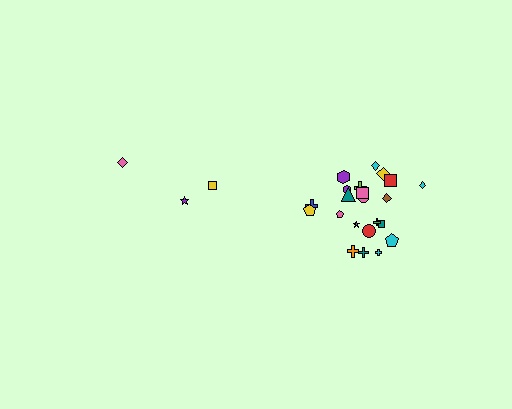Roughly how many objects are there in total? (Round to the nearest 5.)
Roughly 25 objects in total.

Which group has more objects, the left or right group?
The right group.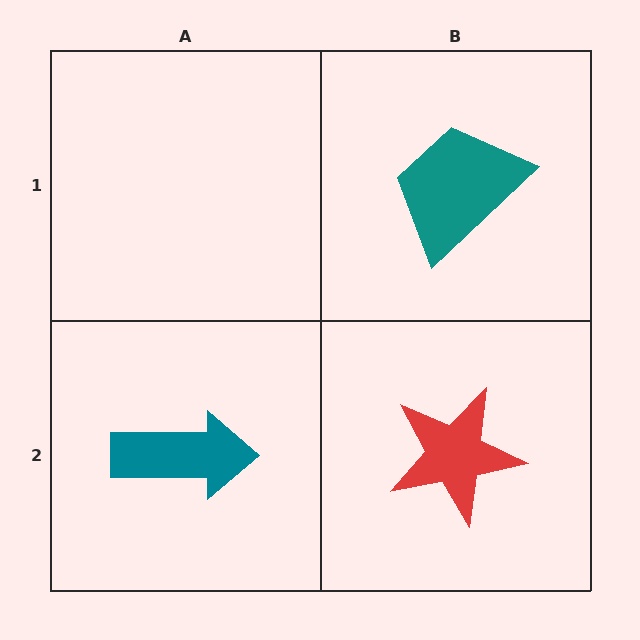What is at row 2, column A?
A teal arrow.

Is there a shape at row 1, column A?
No, that cell is empty.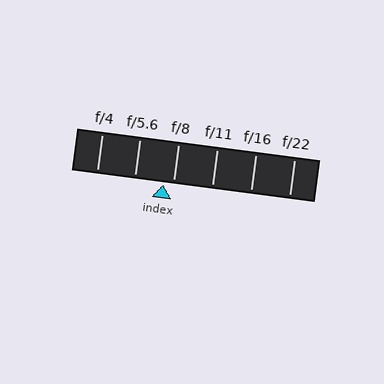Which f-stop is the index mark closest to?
The index mark is closest to f/8.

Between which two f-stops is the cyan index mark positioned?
The index mark is between f/5.6 and f/8.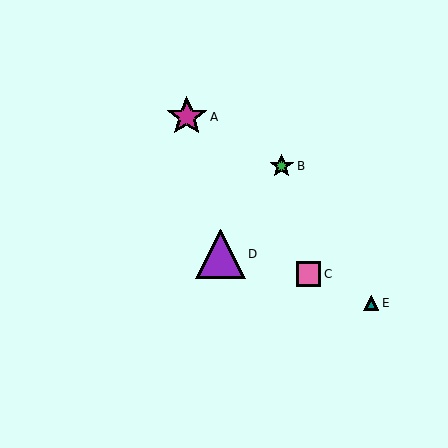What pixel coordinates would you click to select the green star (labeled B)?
Click at (282, 166) to select the green star B.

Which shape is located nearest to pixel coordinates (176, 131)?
The magenta star (labeled A) at (187, 117) is nearest to that location.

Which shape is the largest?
The purple triangle (labeled D) is the largest.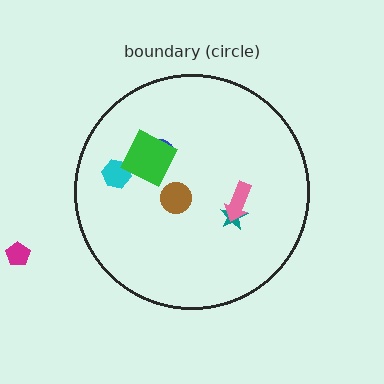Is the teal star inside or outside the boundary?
Inside.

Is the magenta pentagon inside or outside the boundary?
Outside.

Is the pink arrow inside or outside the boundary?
Inside.